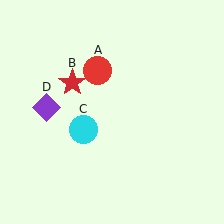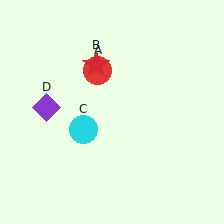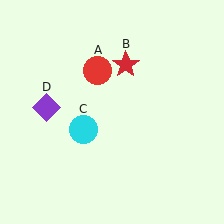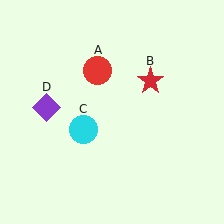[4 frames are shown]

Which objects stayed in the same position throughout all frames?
Red circle (object A) and cyan circle (object C) and purple diamond (object D) remained stationary.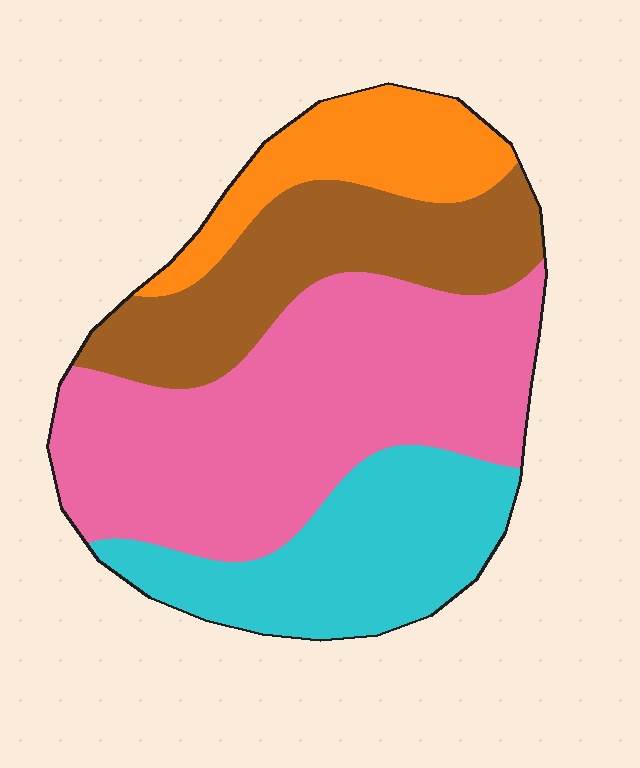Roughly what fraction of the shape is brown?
Brown takes up about one fifth (1/5) of the shape.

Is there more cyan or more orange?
Cyan.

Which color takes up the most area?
Pink, at roughly 45%.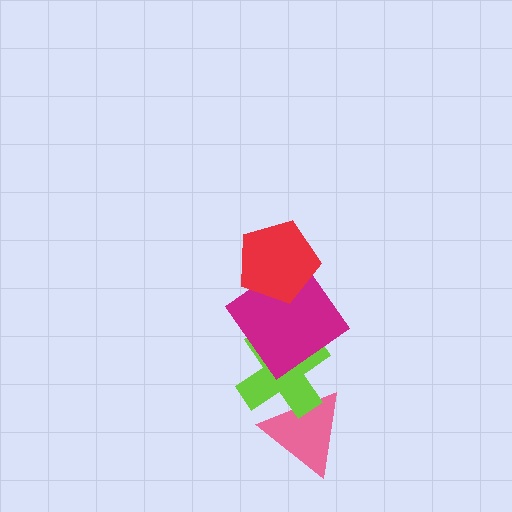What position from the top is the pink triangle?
The pink triangle is 4th from the top.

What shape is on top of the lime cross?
The magenta diamond is on top of the lime cross.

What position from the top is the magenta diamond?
The magenta diamond is 2nd from the top.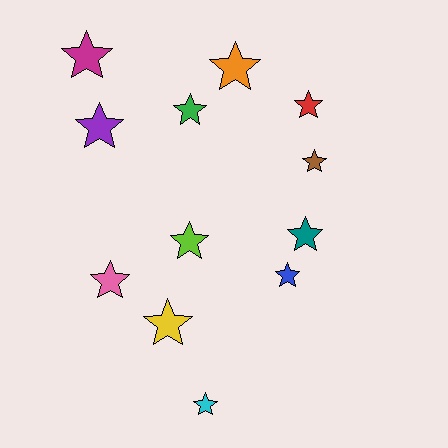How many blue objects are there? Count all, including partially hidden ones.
There is 1 blue object.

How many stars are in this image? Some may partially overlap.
There are 12 stars.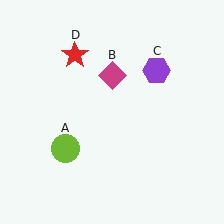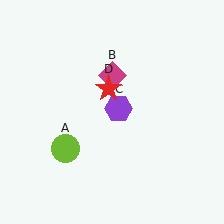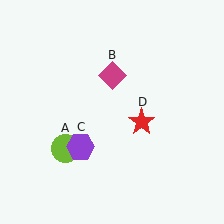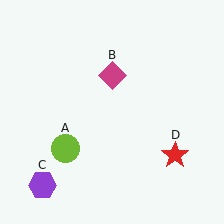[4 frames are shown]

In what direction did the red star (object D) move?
The red star (object D) moved down and to the right.